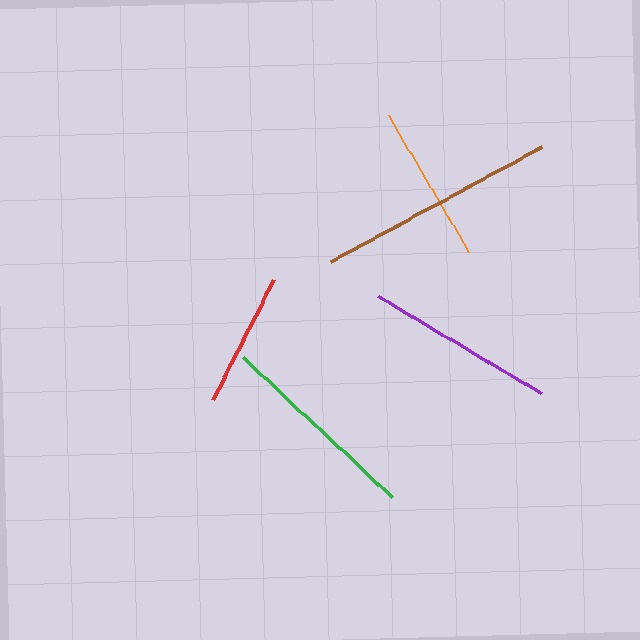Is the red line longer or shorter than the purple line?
The purple line is longer than the red line.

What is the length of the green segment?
The green segment is approximately 204 pixels long.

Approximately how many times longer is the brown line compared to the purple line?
The brown line is approximately 1.3 times the length of the purple line.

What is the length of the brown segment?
The brown segment is approximately 240 pixels long.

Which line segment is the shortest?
The red line is the shortest at approximately 135 pixels.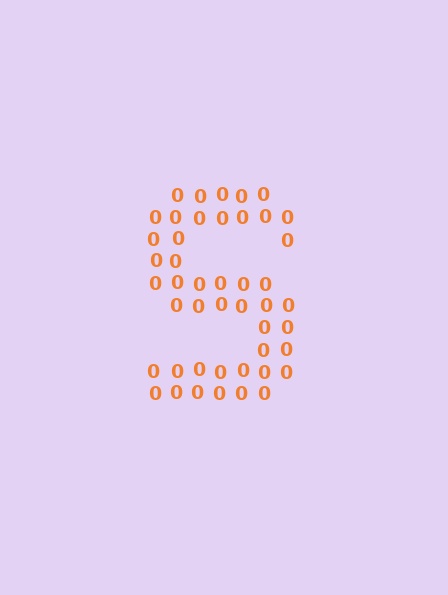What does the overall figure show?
The overall figure shows the letter S.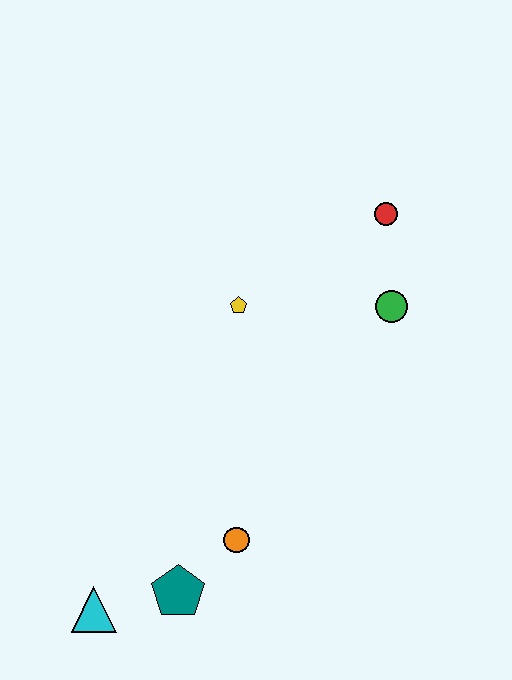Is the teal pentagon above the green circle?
No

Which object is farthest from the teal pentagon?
The red circle is farthest from the teal pentagon.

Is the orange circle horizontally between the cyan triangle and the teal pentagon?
No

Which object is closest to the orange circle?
The teal pentagon is closest to the orange circle.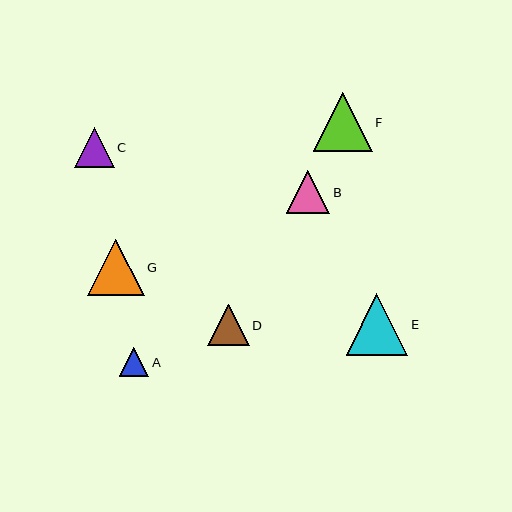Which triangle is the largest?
Triangle E is the largest with a size of approximately 61 pixels.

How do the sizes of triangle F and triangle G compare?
Triangle F and triangle G are approximately the same size.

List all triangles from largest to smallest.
From largest to smallest: E, F, G, B, D, C, A.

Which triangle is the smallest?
Triangle A is the smallest with a size of approximately 30 pixels.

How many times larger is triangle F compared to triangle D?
Triangle F is approximately 1.4 times the size of triangle D.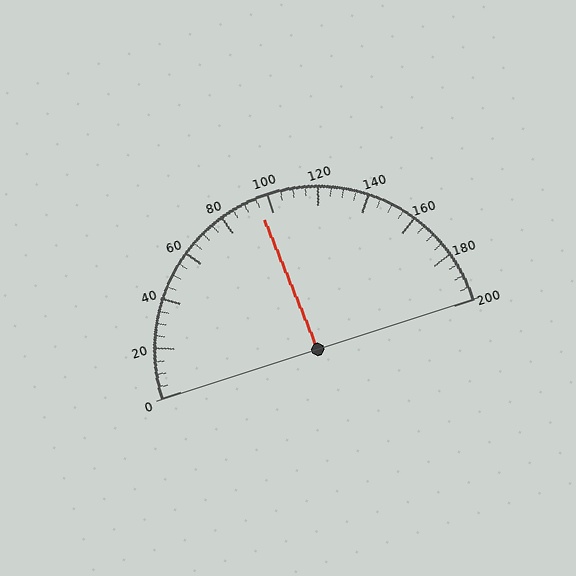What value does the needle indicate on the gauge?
The needle indicates approximately 95.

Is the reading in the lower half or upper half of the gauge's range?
The reading is in the lower half of the range (0 to 200).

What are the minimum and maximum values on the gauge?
The gauge ranges from 0 to 200.